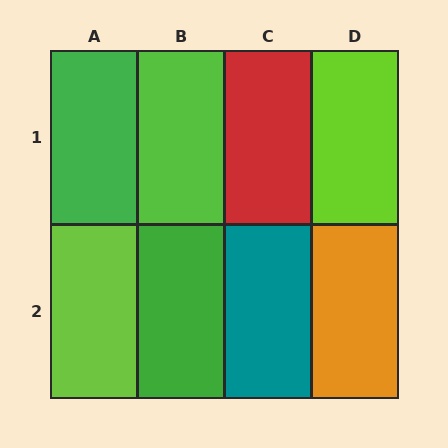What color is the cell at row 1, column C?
Red.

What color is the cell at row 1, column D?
Lime.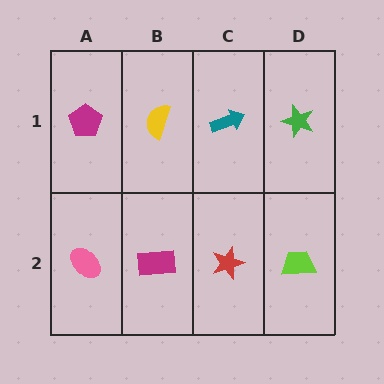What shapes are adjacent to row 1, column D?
A lime trapezoid (row 2, column D), a teal arrow (row 1, column C).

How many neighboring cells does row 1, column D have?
2.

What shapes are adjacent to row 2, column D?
A green star (row 1, column D), a red star (row 2, column C).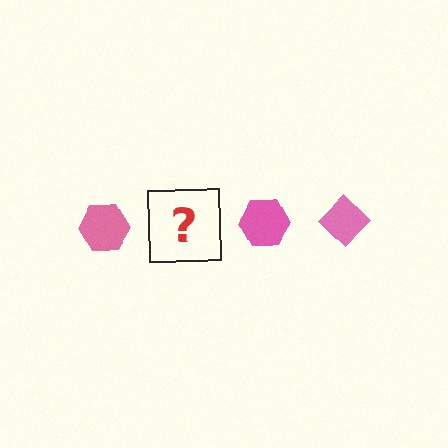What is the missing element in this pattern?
The missing element is a pink diamond.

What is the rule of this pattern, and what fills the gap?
The rule is that the pattern cycles through hexagon, diamond shapes in pink. The gap should be filled with a pink diamond.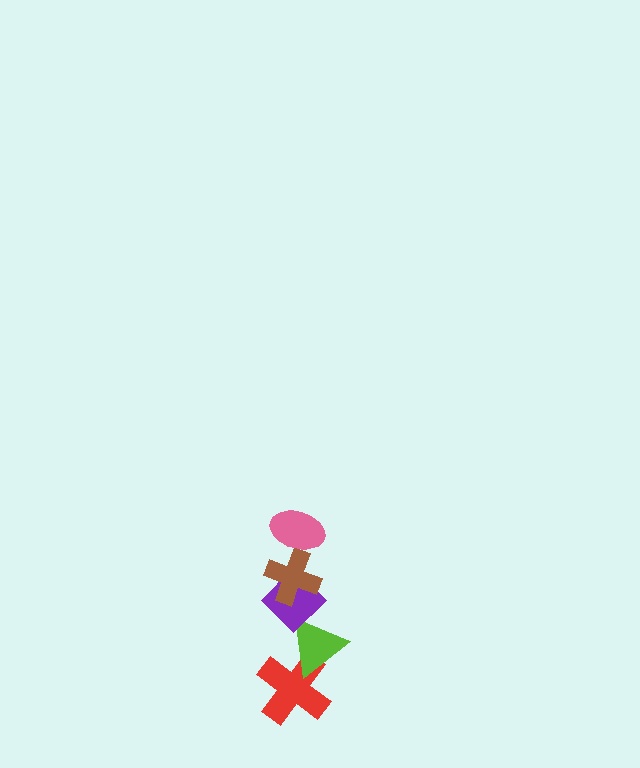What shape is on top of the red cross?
The lime triangle is on top of the red cross.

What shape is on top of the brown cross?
The pink ellipse is on top of the brown cross.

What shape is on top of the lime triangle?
The purple diamond is on top of the lime triangle.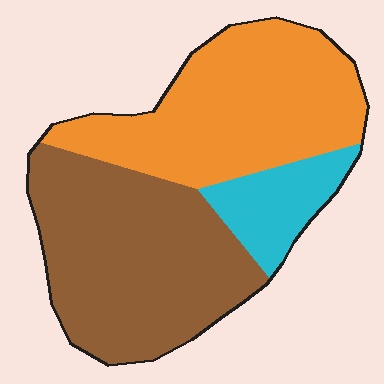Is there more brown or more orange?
Brown.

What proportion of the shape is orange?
Orange takes up about two fifths (2/5) of the shape.